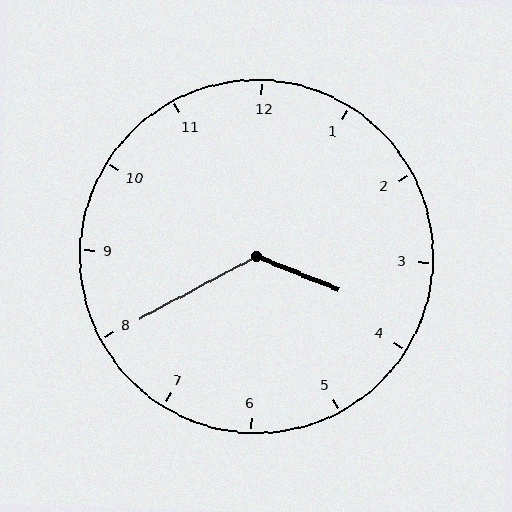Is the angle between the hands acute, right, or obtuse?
It is obtuse.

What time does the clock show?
3:40.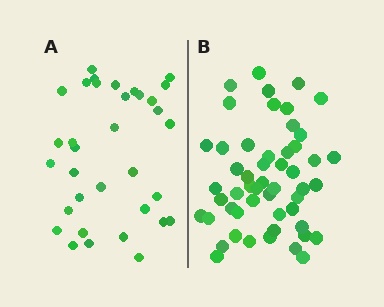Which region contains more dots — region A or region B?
Region B (the right region) has more dots.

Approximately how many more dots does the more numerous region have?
Region B has approximately 20 more dots than region A.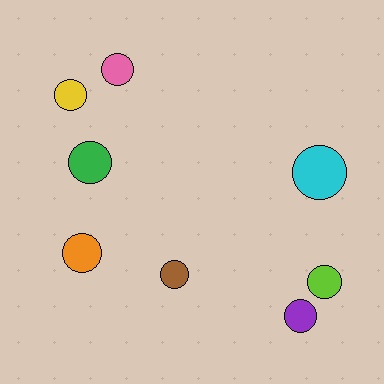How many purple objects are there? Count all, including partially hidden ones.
There is 1 purple object.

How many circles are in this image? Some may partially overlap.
There are 8 circles.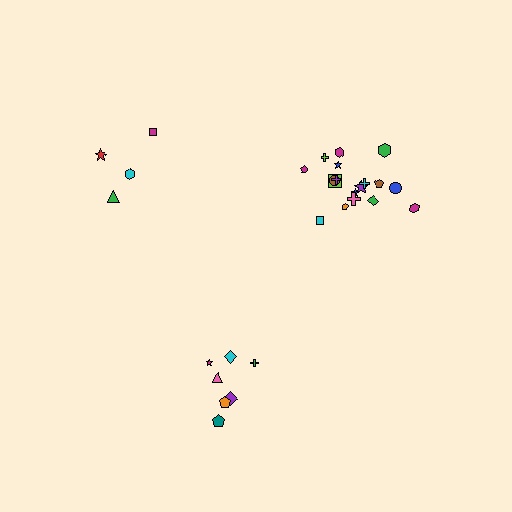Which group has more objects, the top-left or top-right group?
The top-right group.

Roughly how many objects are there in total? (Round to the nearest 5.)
Roughly 30 objects in total.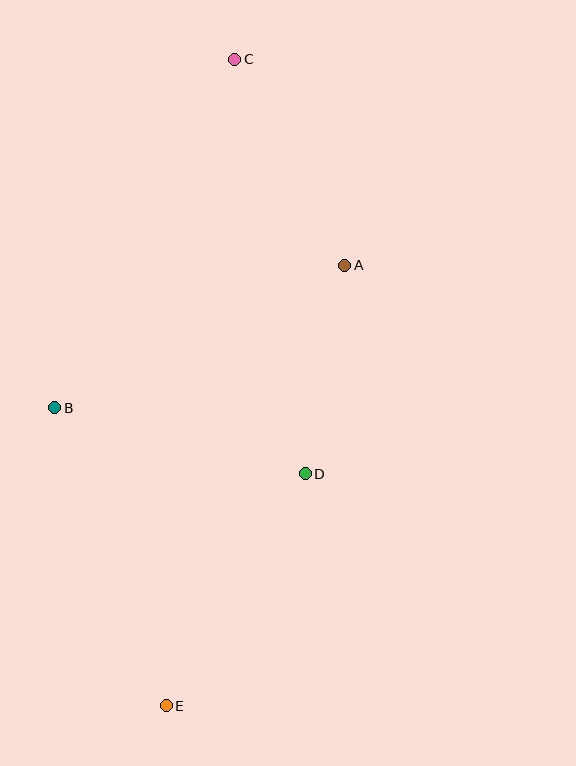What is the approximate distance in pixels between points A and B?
The distance between A and B is approximately 323 pixels.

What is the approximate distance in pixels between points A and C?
The distance between A and C is approximately 234 pixels.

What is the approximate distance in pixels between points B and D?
The distance between B and D is approximately 259 pixels.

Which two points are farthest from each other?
Points C and E are farthest from each other.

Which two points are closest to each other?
Points A and D are closest to each other.